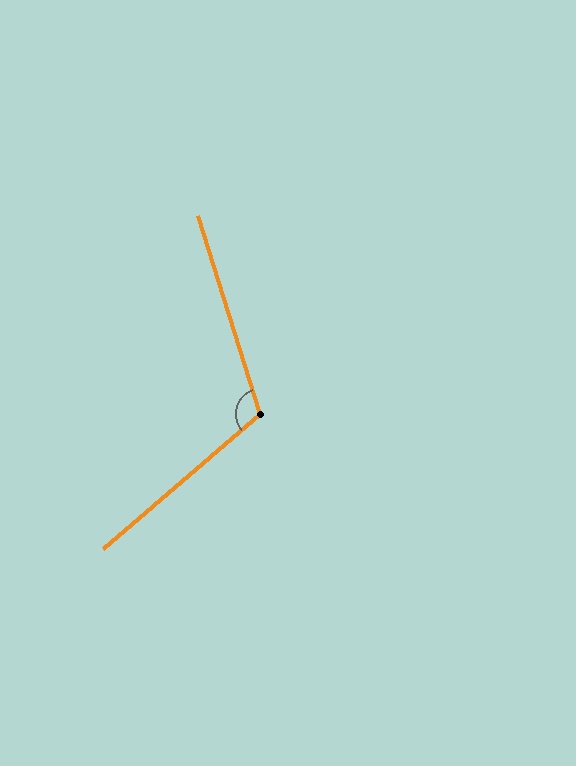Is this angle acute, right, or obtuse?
It is obtuse.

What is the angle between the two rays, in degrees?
Approximately 113 degrees.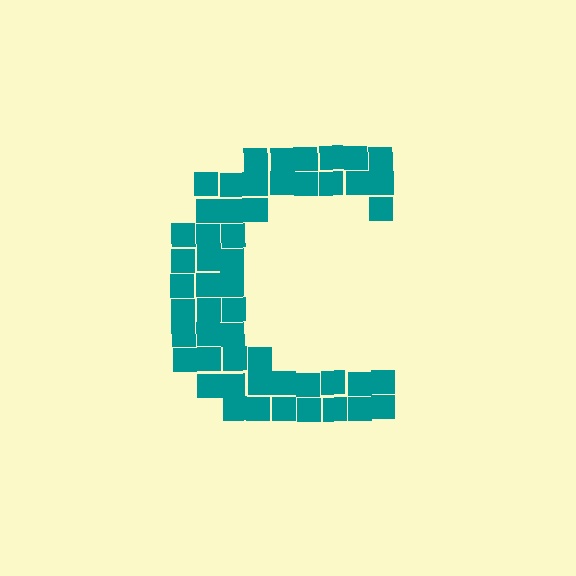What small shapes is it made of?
It is made of small squares.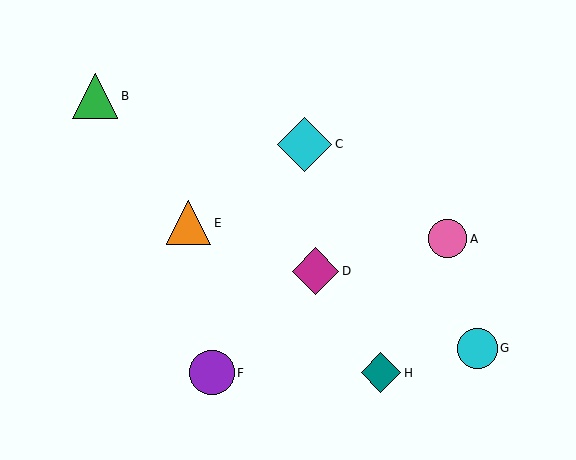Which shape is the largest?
The cyan diamond (labeled C) is the largest.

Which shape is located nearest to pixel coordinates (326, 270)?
The magenta diamond (labeled D) at (316, 271) is nearest to that location.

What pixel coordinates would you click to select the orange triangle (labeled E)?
Click at (189, 223) to select the orange triangle E.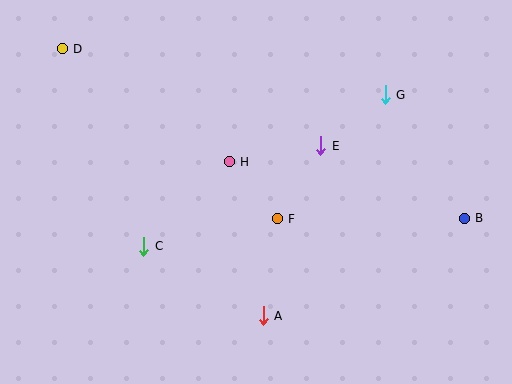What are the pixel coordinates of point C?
Point C is at (144, 246).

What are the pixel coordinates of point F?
Point F is at (277, 219).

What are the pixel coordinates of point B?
Point B is at (464, 218).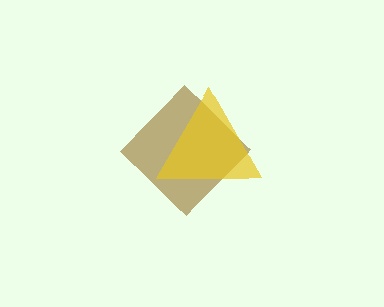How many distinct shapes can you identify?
There are 2 distinct shapes: a brown diamond, a yellow triangle.